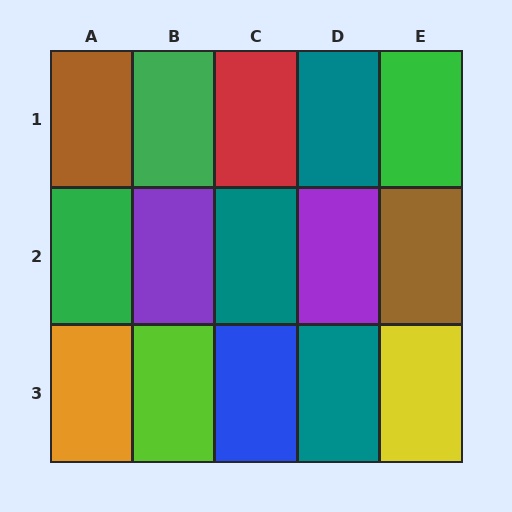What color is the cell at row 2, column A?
Green.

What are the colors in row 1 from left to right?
Brown, green, red, teal, green.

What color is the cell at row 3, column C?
Blue.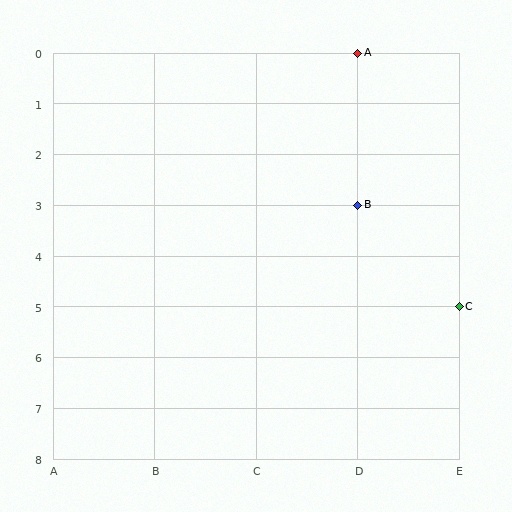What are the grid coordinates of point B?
Point B is at grid coordinates (D, 3).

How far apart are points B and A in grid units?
Points B and A are 3 rows apart.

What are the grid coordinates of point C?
Point C is at grid coordinates (E, 5).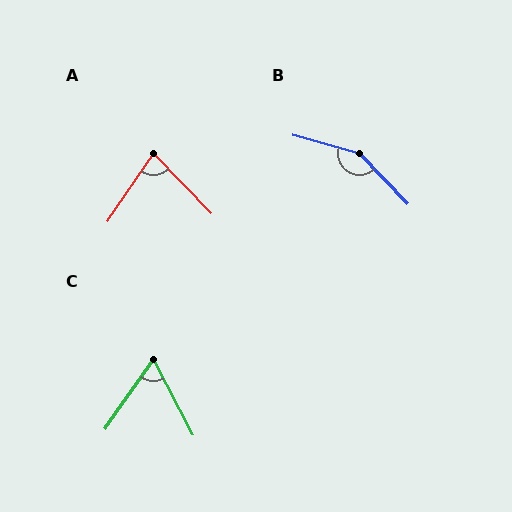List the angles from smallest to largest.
C (62°), A (78°), B (149°).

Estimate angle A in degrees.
Approximately 78 degrees.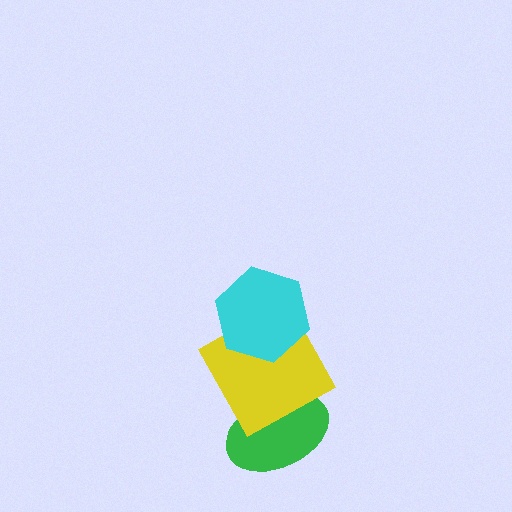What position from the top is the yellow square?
The yellow square is 2nd from the top.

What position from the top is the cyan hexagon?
The cyan hexagon is 1st from the top.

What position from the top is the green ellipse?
The green ellipse is 3rd from the top.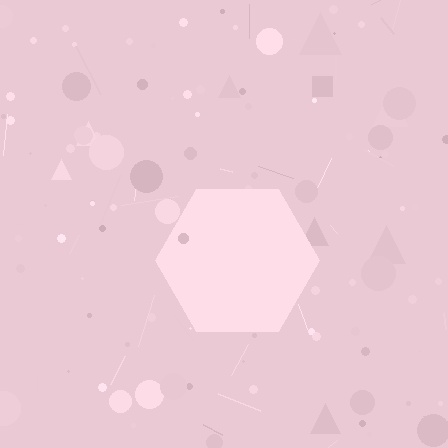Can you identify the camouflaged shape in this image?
The camouflaged shape is a hexagon.